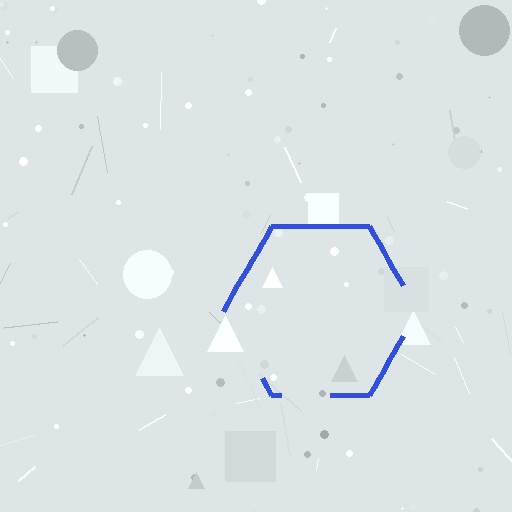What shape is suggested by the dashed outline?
The dashed outline suggests a hexagon.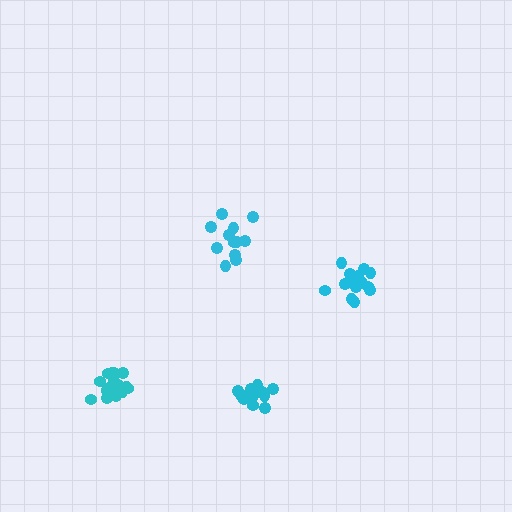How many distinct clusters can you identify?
There are 4 distinct clusters.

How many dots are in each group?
Group 1: 15 dots, Group 2: 15 dots, Group 3: 18 dots, Group 4: 12 dots (60 total).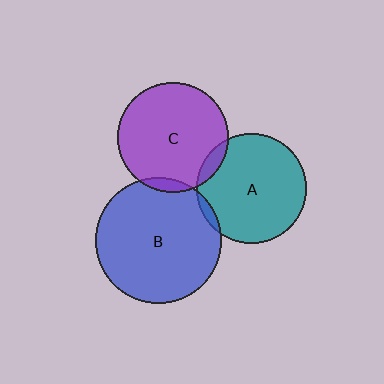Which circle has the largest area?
Circle B (blue).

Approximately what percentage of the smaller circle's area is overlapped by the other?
Approximately 5%.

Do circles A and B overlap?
Yes.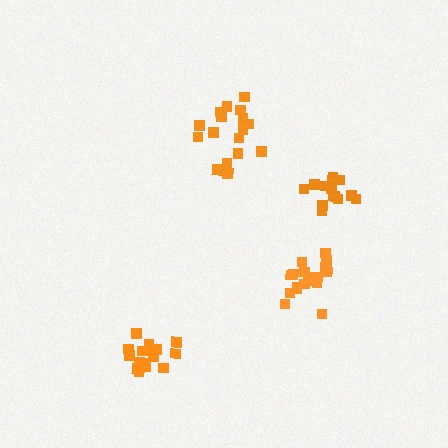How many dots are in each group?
Group 1: 18 dots, Group 2: 17 dots, Group 3: 14 dots, Group 4: 19 dots (68 total).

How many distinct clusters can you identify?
There are 4 distinct clusters.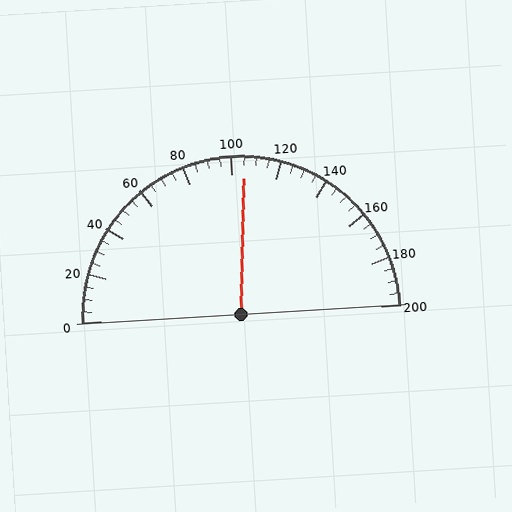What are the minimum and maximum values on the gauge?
The gauge ranges from 0 to 200.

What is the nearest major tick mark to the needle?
The nearest major tick mark is 100.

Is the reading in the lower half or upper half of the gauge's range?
The reading is in the upper half of the range (0 to 200).